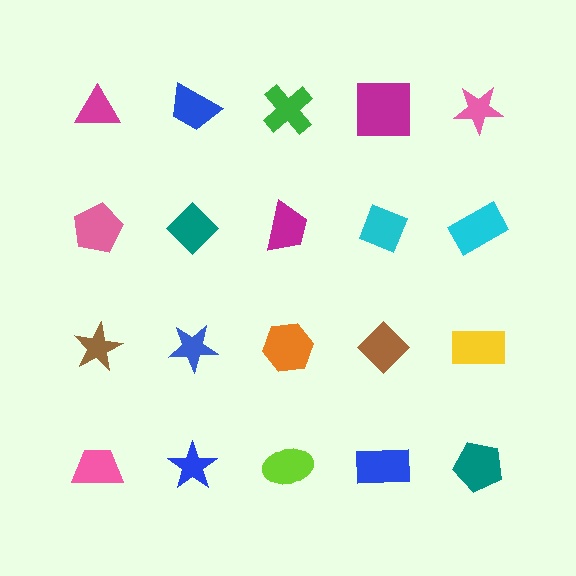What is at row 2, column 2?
A teal diamond.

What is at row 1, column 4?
A magenta square.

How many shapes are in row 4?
5 shapes.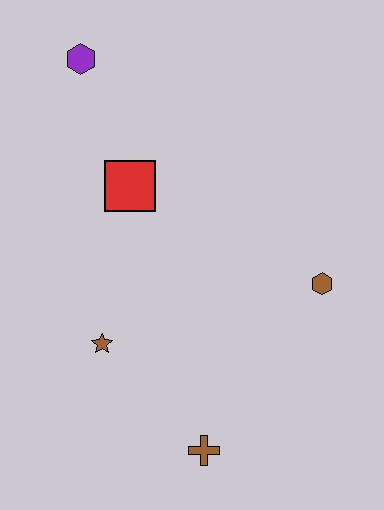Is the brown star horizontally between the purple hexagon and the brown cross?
Yes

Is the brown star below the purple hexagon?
Yes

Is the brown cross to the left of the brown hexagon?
Yes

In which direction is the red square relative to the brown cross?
The red square is above the brown cross.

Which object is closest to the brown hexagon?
The brown cross is closest to the brown hexagon.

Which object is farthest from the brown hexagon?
The purple hexagon is farthest from the brown hexagon.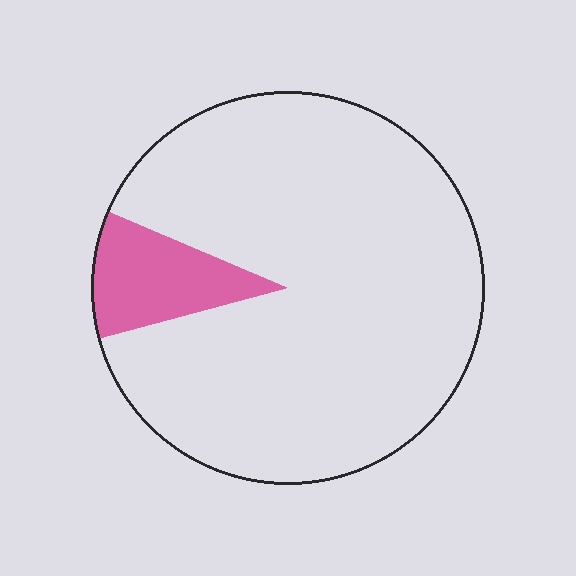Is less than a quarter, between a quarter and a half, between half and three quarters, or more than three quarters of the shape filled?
Less than a quarter.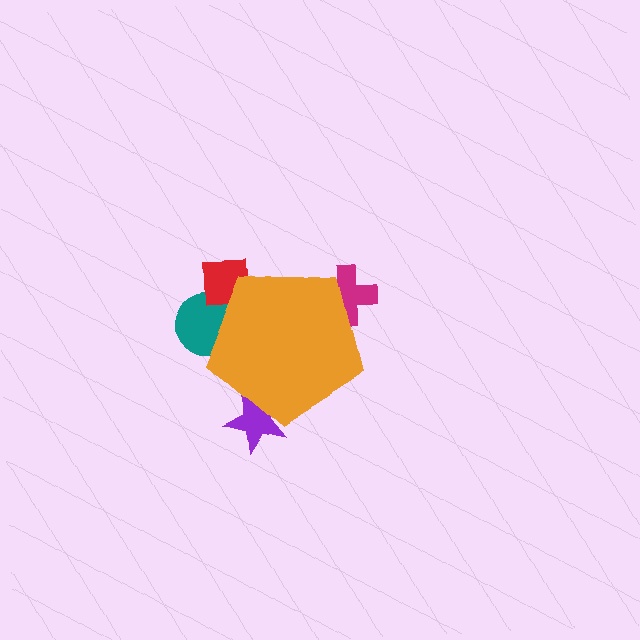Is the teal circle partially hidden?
Yes, the teal circle is partially hidden behind the orange pentagon.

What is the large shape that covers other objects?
An orange pentagon.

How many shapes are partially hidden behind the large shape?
4 shapes are partially hidden.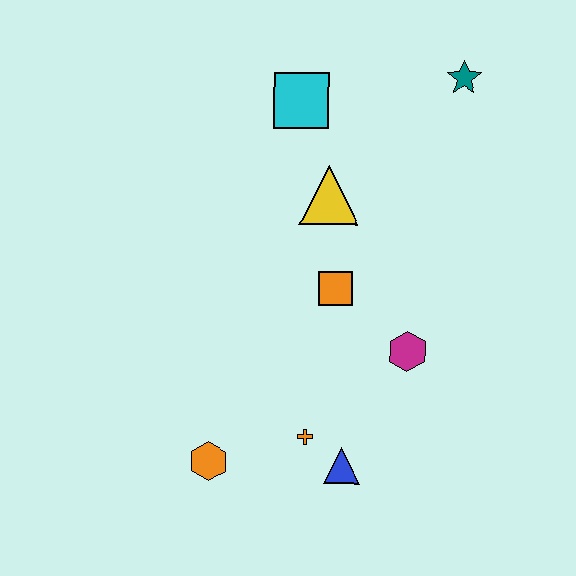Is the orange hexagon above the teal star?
No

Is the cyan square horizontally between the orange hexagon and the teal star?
Yes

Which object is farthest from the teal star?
The orange hexagon is farthest from the teal star.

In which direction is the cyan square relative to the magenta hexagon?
The cyan square is above the magenta hexagon.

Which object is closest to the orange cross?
The blue triangle is closest to the orange cross.